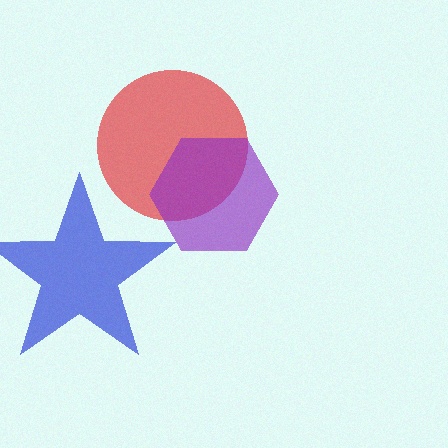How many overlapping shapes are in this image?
There are 3 overlapping shapes in the image.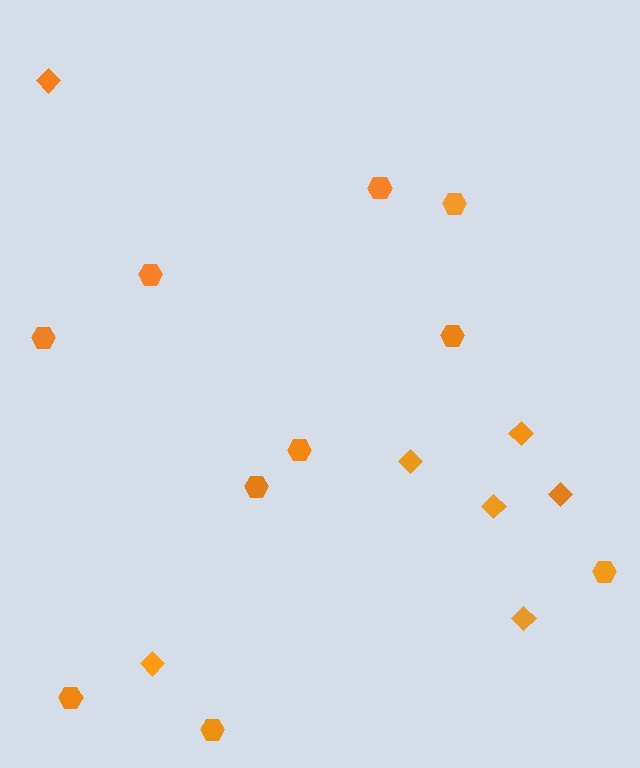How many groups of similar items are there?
There are 2 groups: one group of hexagons (10) and one group of diamonds (7).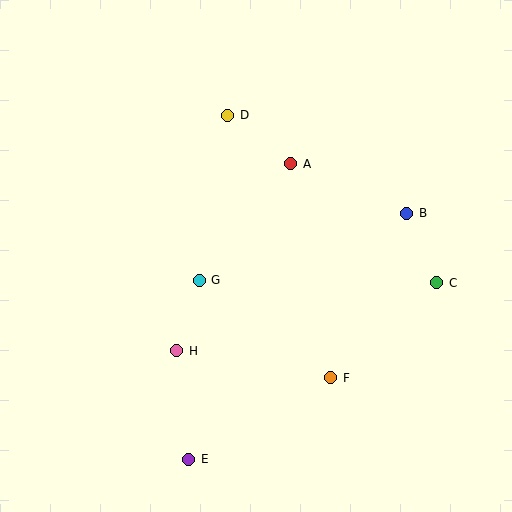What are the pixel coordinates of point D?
Point D is at (228, 115).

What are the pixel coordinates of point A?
Point A is at (291, 164).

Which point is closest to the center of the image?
Point G at (199, 280) is closest to the center.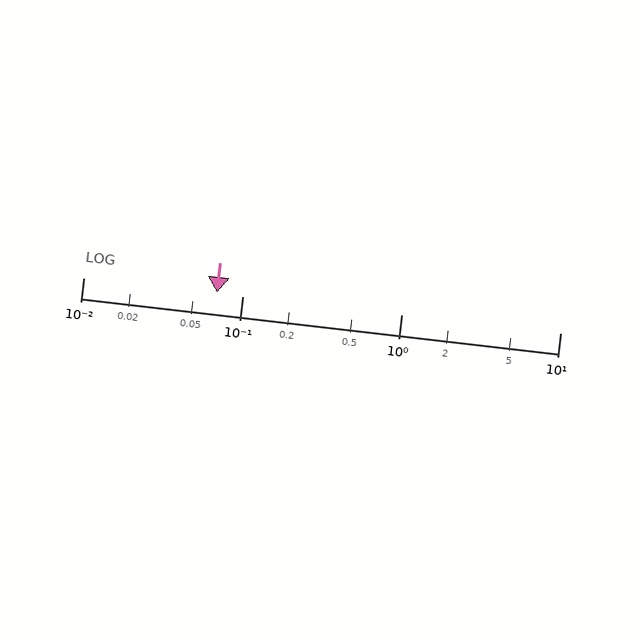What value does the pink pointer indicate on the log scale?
The pointer indicates approximately 0.069.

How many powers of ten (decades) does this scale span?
The scale spans 3 decades, from 0.01 to 10.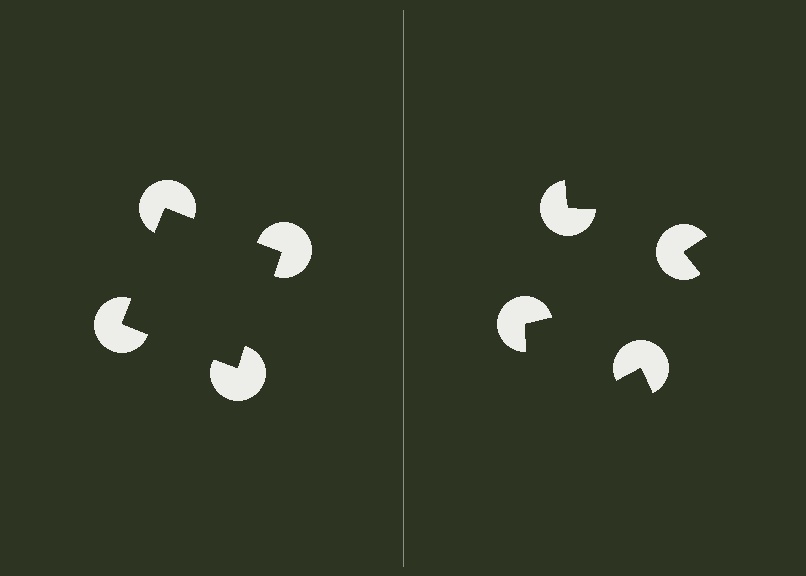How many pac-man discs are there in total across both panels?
8 — 4 on each side.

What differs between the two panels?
The pac-man discs are positioned identically on both sides; only the wedge orientations differ. On the left they align to a square; on the right they are misaligned.